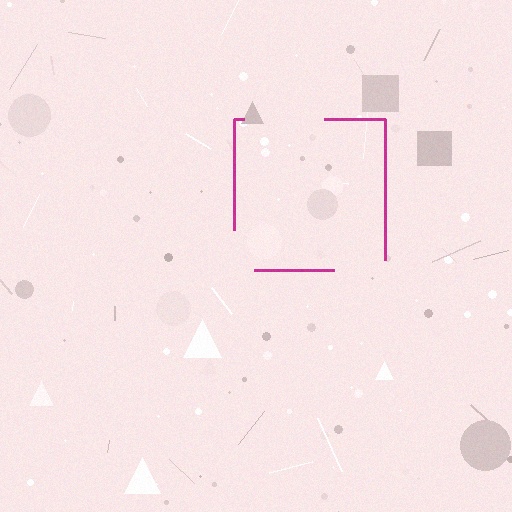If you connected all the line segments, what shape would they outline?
They would outline a square.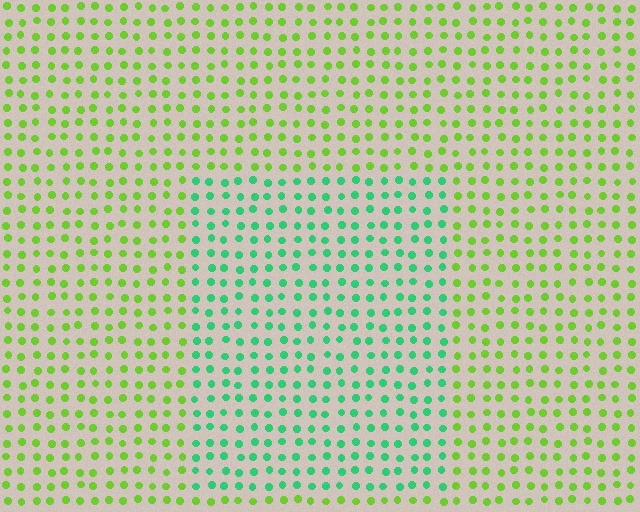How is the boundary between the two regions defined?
The boundary is defined purely by a slight shift in hue (about 50 degrees). Spacing, size, and orientation are identical on both sides.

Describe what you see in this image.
The image is filled with small lime elements in a uniform arrangement. A rectangle-shaped region is visible where the elements are tinted to a slightly different hue, forming a subtle color boundary.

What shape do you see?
I see a rectangle.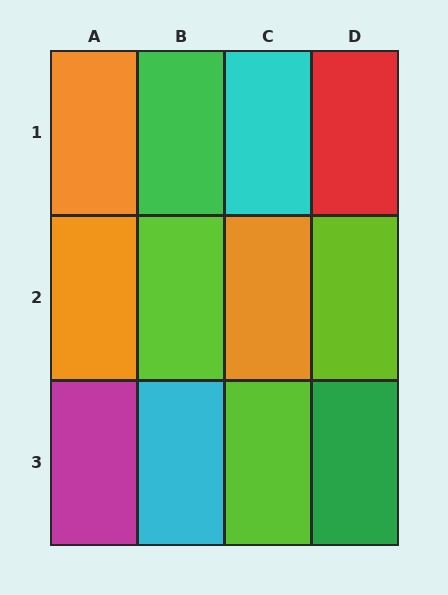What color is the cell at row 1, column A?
Orange.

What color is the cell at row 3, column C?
Lime.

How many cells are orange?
3 cells are orange.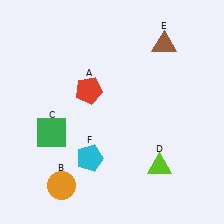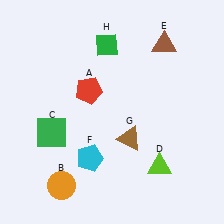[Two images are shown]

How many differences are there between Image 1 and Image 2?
There are 2 differences between the two images.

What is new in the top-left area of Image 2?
A green diamond (H) was added in the top-left area of Image 2.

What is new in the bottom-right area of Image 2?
A brown triangle (G) was added in the bottom-right area of Image 2.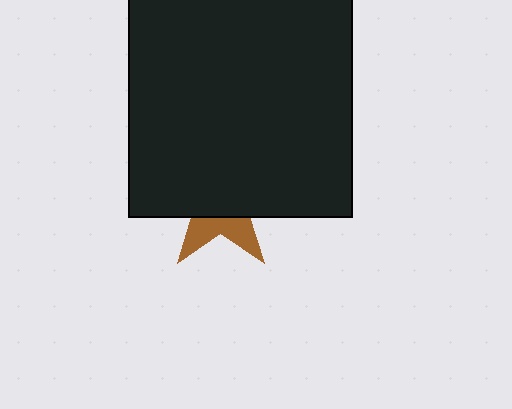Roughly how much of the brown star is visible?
A small part of it is visible (roughly 33%).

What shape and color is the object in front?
The object in front is a black square.